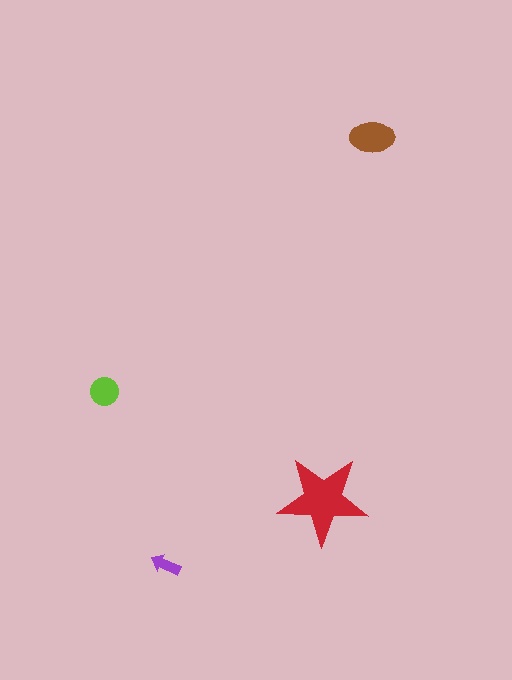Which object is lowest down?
The purple arrow is bottommost.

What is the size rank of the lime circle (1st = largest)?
3rd.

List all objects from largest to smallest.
The red star, the brown ellipse, the lime circle, the purple arrow.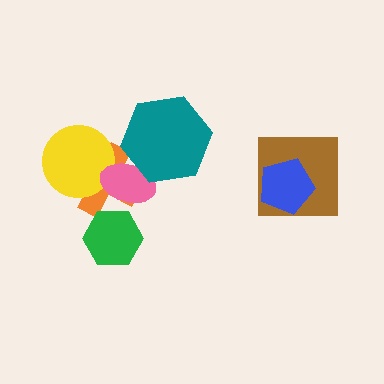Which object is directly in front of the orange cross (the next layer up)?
The yellow circle is directly in front of the orange cross.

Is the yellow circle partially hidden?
Yes, it is partially covered by another shape.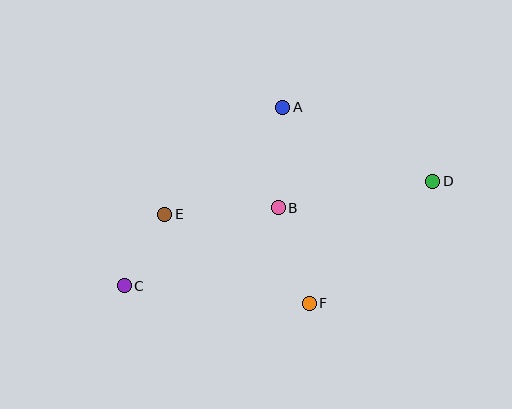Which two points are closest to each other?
Points C and E are closest to each other.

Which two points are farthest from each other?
Points C and D are farthest from each other.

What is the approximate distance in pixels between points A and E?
The distance between A and E is approximately 159 pixels.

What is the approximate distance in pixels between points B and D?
The distance between B and D is approximately 157 pixels.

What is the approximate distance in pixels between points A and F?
The distance between A and F is approximately 198 pixels.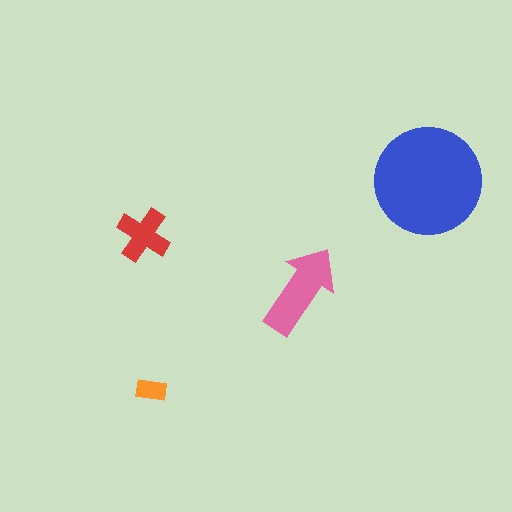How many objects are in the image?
There are 4 objects in the image.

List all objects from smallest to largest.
The orange rectangle, the red cross, the pink arrow, the blue circle.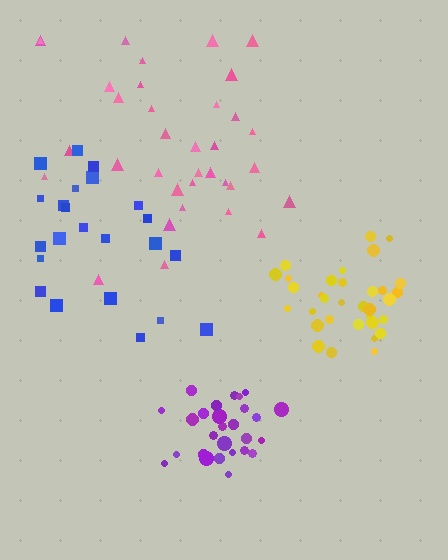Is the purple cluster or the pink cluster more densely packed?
Purple.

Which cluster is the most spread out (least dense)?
Blue.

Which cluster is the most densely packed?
Purple.